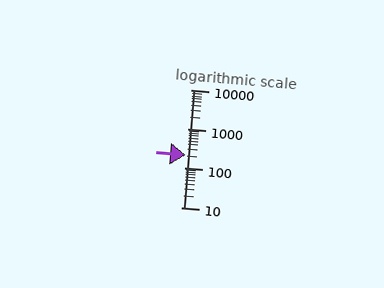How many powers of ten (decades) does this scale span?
The scale spans 3 decades, from 10 to 10000.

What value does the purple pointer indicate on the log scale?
The pointer indicates approximately 210.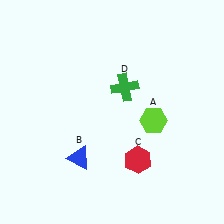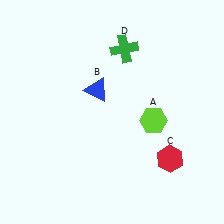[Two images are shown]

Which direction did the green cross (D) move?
The green cross (D) moved up.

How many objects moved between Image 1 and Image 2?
3 objects moved between the two images.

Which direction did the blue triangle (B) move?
The blue triangle (B) moved up.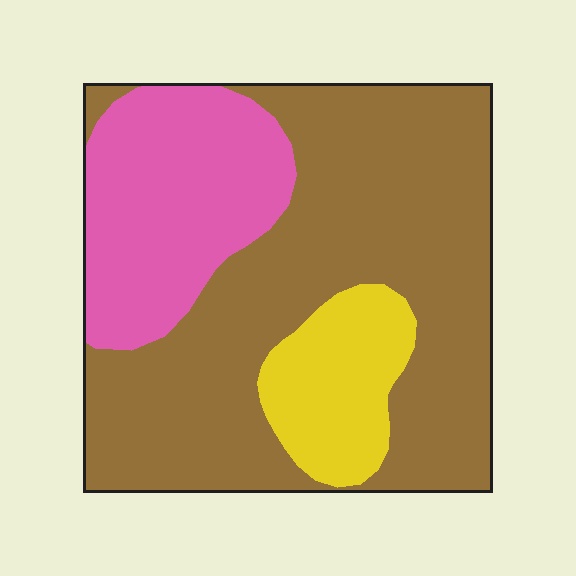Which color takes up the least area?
Yellow, at roughly 15%.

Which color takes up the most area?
Brown, at roughly 60%.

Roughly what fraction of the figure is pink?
Pink covers 25% of the figure.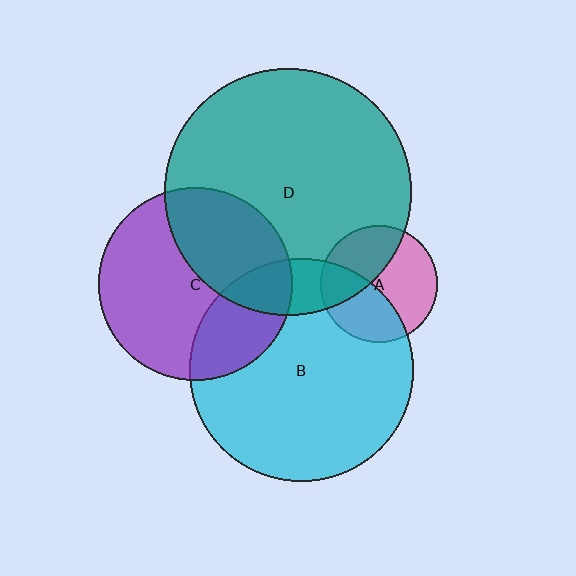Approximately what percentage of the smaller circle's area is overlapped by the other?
Approximately 25%.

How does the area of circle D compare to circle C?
Approximately 1.6 times.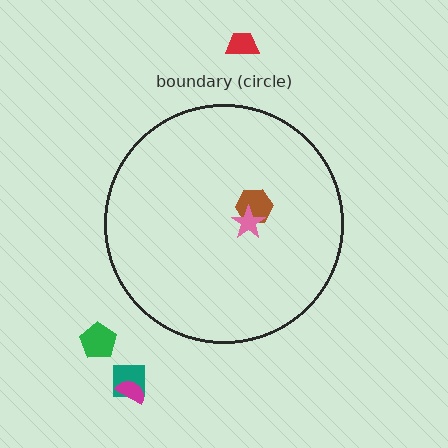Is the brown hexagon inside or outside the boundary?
Inside.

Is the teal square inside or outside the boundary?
Outside.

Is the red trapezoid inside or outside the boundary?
Outside.